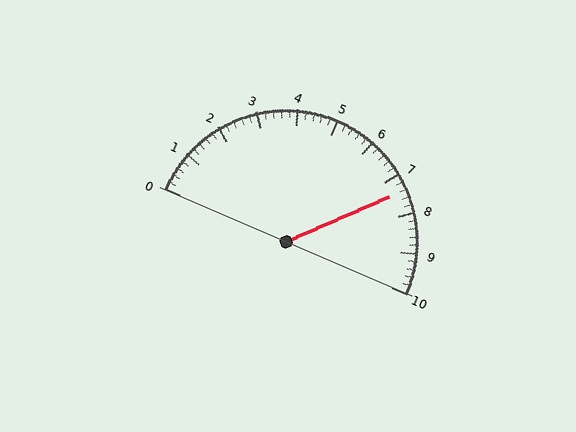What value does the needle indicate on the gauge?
The needle indicates approximately 7.4.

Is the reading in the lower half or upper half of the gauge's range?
The reading is in the upper half of the range (0 to 10).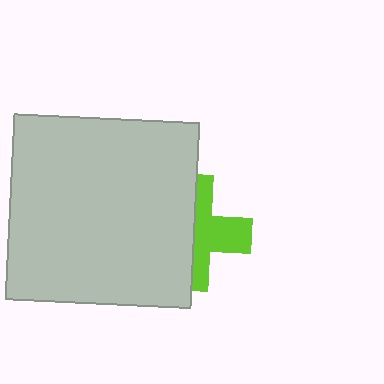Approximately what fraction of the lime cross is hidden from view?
Roughly 53% of the lime cross is hidden behind the light gray square.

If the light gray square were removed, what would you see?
You would see the complete lime cross.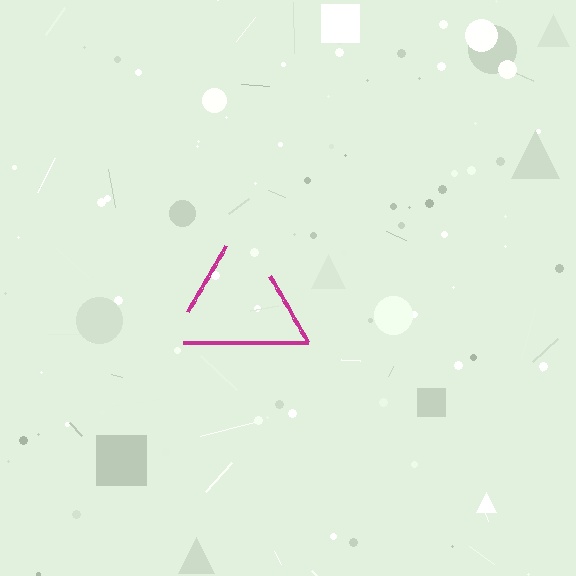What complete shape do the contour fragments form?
The contour fragments form a triangle.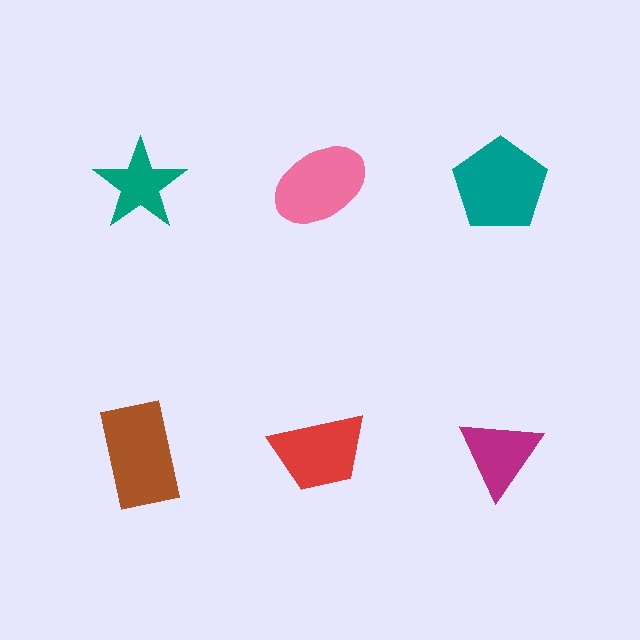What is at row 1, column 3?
A teal pentagon.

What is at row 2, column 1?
A brown rectangle.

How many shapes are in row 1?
3 shapes.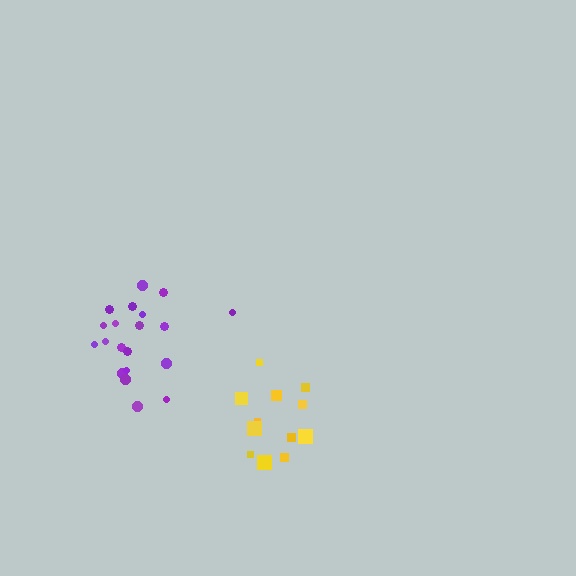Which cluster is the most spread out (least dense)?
Yellow.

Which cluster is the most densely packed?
Purple.